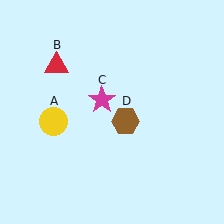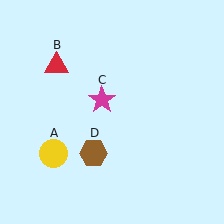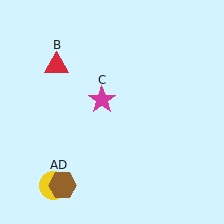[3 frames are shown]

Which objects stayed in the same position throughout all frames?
Red triangle (object B) and magenta star (object C) remained stationary.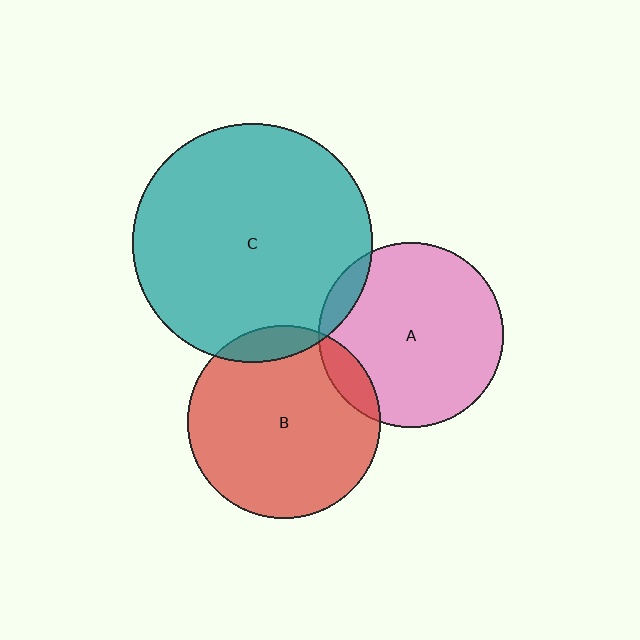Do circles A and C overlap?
Yes.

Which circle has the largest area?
Circle C (teal).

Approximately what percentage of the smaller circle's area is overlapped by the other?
Approximately 10%.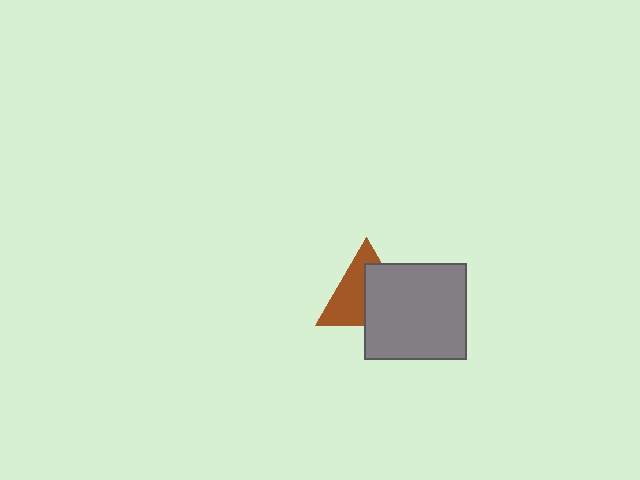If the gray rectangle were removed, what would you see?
You would see the complete brown triangle.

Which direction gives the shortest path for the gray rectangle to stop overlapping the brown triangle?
Moving toward the lower-right gives the shortest separation.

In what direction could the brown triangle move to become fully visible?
The brown triangle could move toward the upper-left. That would shift it out from behind the gray rectangle entirely.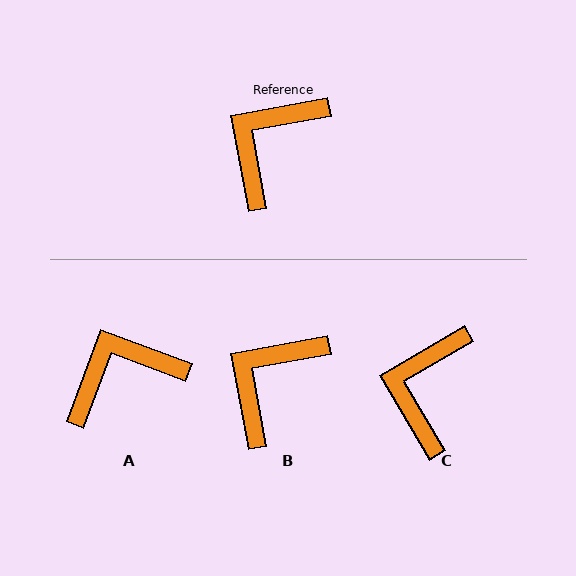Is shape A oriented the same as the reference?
No, it is off by about 30 degrees.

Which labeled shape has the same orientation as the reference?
B.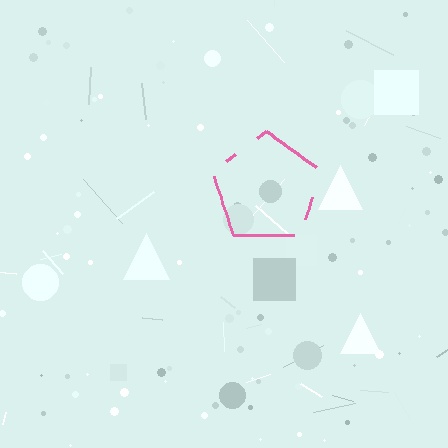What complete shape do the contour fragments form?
The contour fragments form a pentagon.